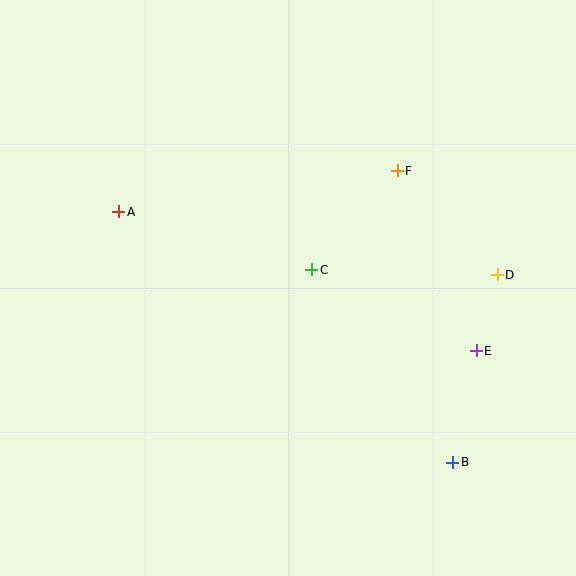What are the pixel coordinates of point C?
Point C is at (312, 270).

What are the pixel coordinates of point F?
Point F is at (397, 171).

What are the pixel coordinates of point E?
Point E is at (476, 351).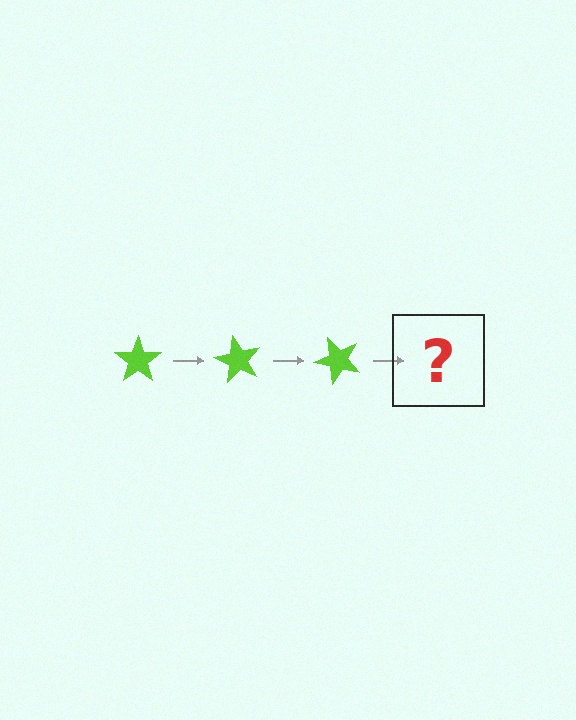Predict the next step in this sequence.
The next step is a lime star rotated 180 degrees.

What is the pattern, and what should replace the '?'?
The pattern is that the star rotates 60 degrees each step. The '?' should be a lime star rotated 180 degrees.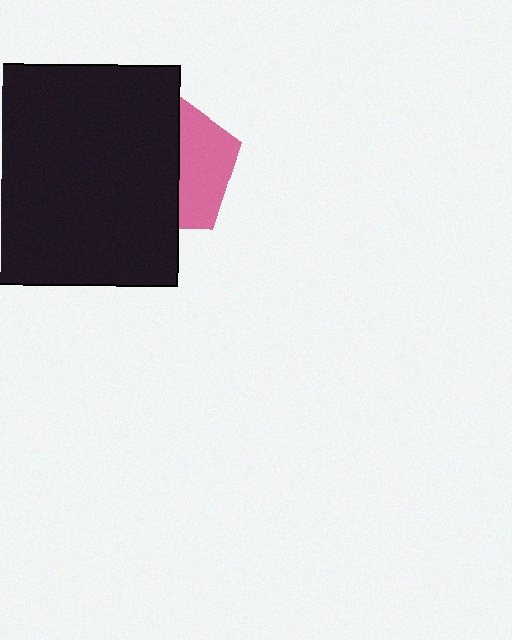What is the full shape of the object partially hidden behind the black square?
The partially hidden object is a pink pentagon.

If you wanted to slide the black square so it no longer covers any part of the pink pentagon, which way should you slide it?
Slide it left — that is the most direct way to separate the two shapes.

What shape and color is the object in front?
The object in front is a black square.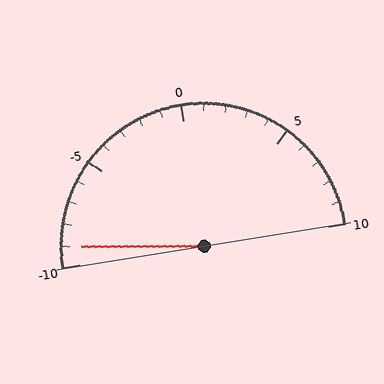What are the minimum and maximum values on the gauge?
The gauge ranges from -10 to 10.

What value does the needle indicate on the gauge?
The needle indicates approximately -9.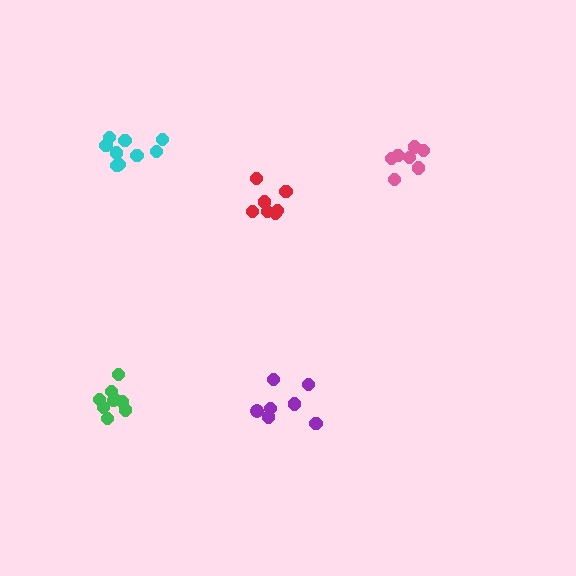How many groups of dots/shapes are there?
There are 5 groups.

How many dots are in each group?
Group 1: 7 dots, Group 2: 7 dots, Group 3: 9 dots, Group 4: 7 dots, Group 5: 9 dots (39 total).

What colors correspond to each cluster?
The clusters are colored: pink, purple, cyan, red, green.